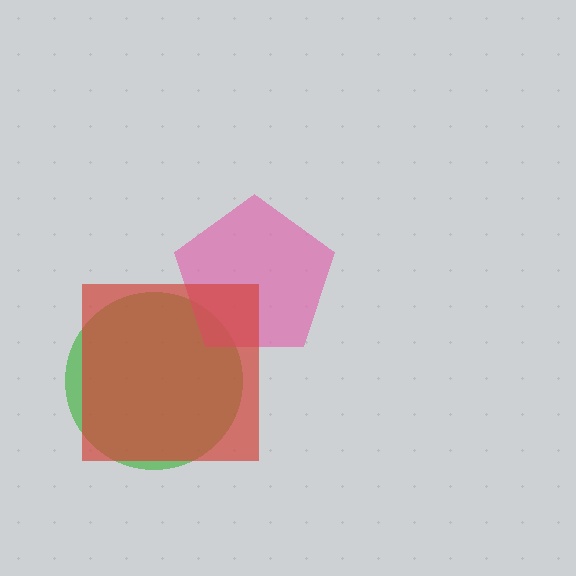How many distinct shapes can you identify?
There are 3 distinct shapes: a green circle, a pink pentagon, a red square.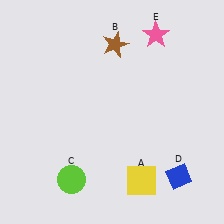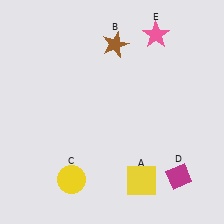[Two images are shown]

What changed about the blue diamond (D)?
In Image 1, D is blue. In Image 2, it changed to magenta.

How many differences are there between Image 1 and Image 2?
There are 2 differences between the two images.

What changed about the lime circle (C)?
In Image 1, C is lime. In Image 2, it changed to yellow.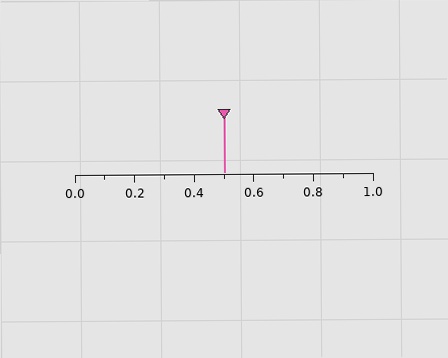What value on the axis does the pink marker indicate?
The marker indicates approximately 0.5.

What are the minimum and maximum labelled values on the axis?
The axis runs from 0.0 to 1.0.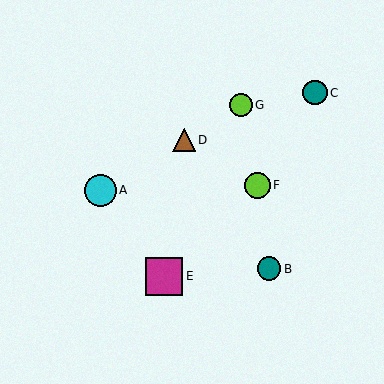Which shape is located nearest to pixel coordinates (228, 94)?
The lime circle (labeled G) at (241, 105) is nearest to that location.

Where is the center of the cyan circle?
The center of the cyan circle is at (100, 190).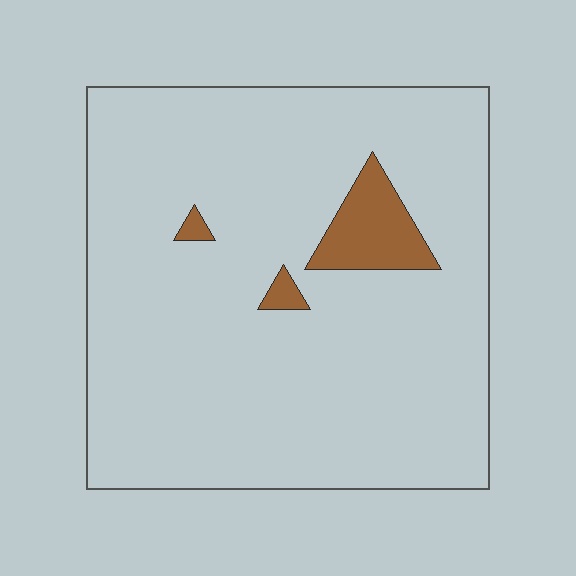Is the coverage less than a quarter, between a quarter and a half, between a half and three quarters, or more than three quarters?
Less than a quarter.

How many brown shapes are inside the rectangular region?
3.